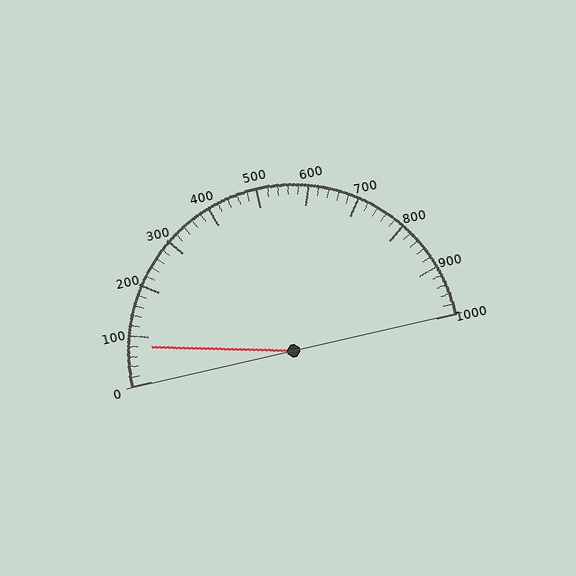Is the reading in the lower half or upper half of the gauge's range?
The reading is in the lower half of the range (0 to 1000).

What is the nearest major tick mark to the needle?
The nearest major tick mark is 100.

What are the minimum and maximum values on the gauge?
The gauge ranges from 0 to 1000.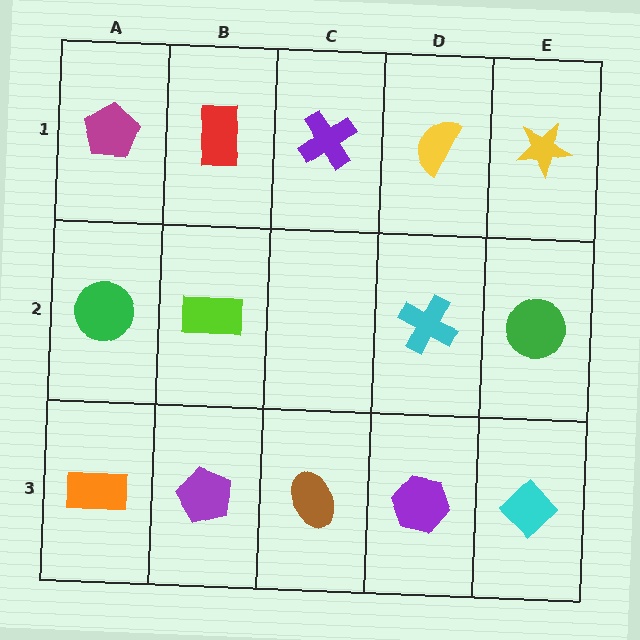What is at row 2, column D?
A cyan cross.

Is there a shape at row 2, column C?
No, that cell is empty.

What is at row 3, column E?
A cyan diamond.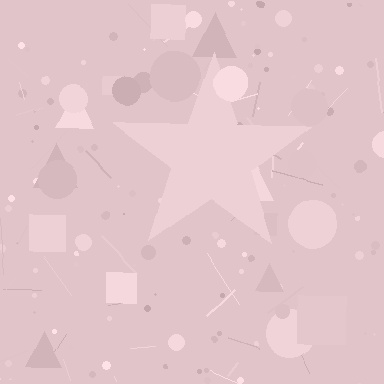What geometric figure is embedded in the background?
A star is embedded in the background.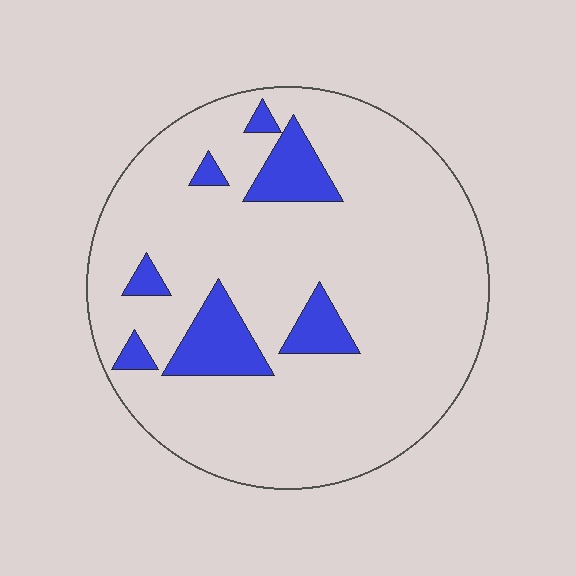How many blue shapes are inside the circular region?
7.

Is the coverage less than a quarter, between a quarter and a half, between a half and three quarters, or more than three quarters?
Less than a quarter.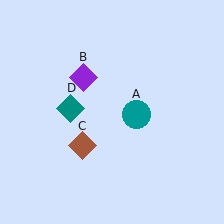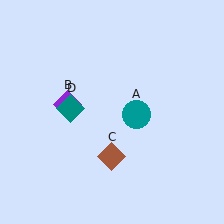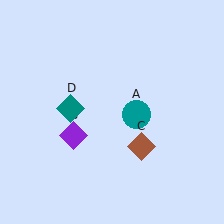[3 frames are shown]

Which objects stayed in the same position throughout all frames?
Teal circle (object A) and teal diamond (object D) remained stationary.